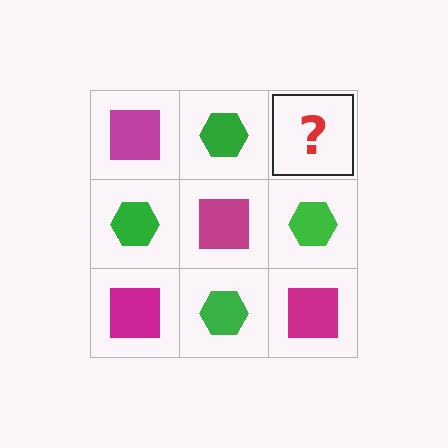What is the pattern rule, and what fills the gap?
The rule is that it alternates magenta square and green hexagon in a checkerboard pattern. The gap should be filled with a magenta square.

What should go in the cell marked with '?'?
The missing cell should contain a magenta square.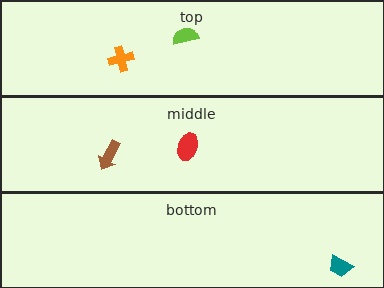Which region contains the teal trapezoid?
The bottom region.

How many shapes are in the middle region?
2.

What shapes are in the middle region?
The red ellipse, the brown arrow.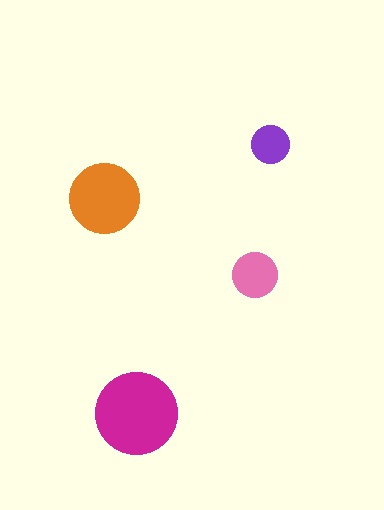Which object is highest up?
The purple circle is topmost.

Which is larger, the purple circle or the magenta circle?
The magenta one.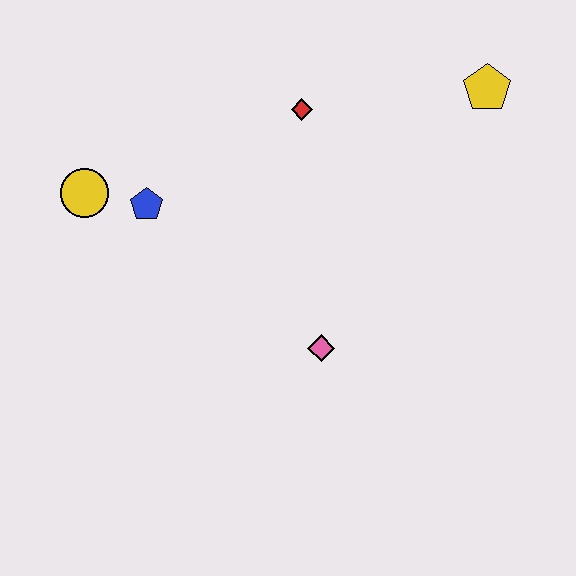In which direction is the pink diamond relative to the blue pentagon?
The pink diamond is to the right of the blue pentagon.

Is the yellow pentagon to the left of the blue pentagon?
No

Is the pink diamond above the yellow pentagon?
No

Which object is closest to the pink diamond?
The blue pentagon is closest to the pink diamond.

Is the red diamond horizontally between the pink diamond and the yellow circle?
Yes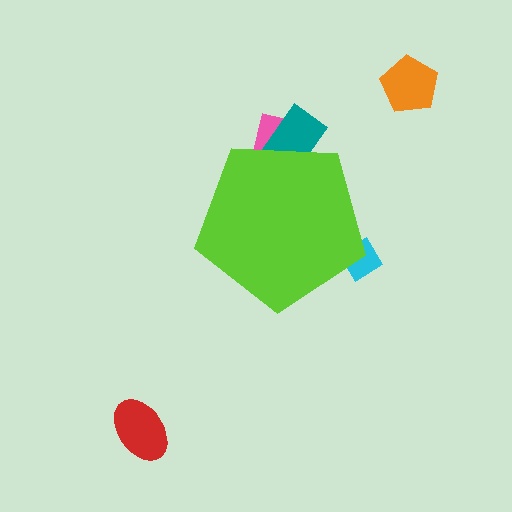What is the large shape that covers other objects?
A lime pentagon.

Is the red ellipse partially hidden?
No, the red ellipse is fully visible.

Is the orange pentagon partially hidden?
No, the orange pentagon is fully visible.